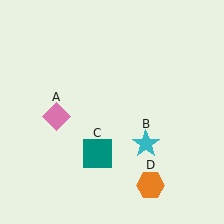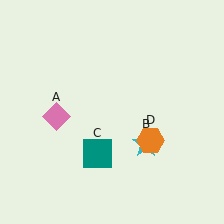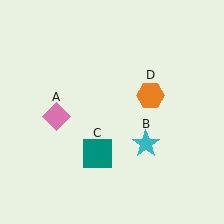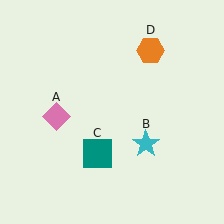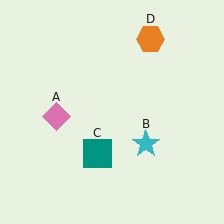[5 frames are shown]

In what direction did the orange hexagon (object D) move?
The orange hexagon (object D) moved up.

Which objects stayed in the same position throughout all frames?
Pink diamond (object A) and cyan star (object B) and teal square (object C) remained stationary.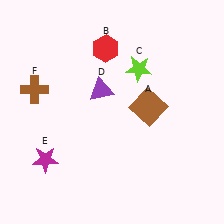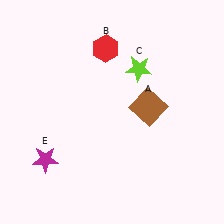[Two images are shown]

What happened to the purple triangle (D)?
The purple triangle (D) was removed in Image 2. It was in the top-left area of Image 1.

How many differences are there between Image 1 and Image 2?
There are 2 differences between the two images.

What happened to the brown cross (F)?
The brown cross (F) was removed in Image 2. It was in the top-left area of Image 1.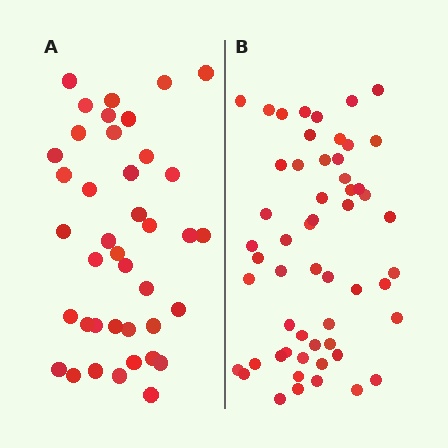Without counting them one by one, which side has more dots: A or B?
Region B (the right region) has more dots.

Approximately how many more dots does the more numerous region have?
Region B has approximately 15 more dots than region A.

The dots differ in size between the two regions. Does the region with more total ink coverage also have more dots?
No. Region A has more total ink coverage because its dots are larger, but region B actually contains more individual dots. Total area can be misleading — the number of items is what matters here.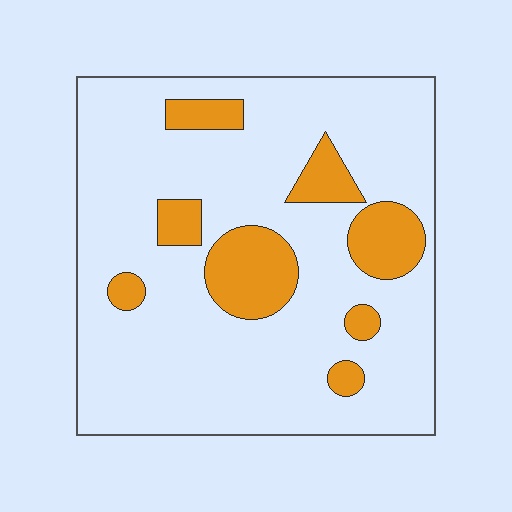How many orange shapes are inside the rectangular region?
8.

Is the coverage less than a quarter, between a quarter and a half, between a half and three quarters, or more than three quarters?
Less than a quarter.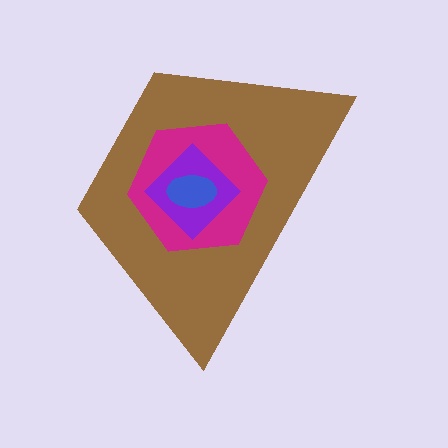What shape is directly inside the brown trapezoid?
The magenta hexagon.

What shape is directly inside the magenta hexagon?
The purple diamond.